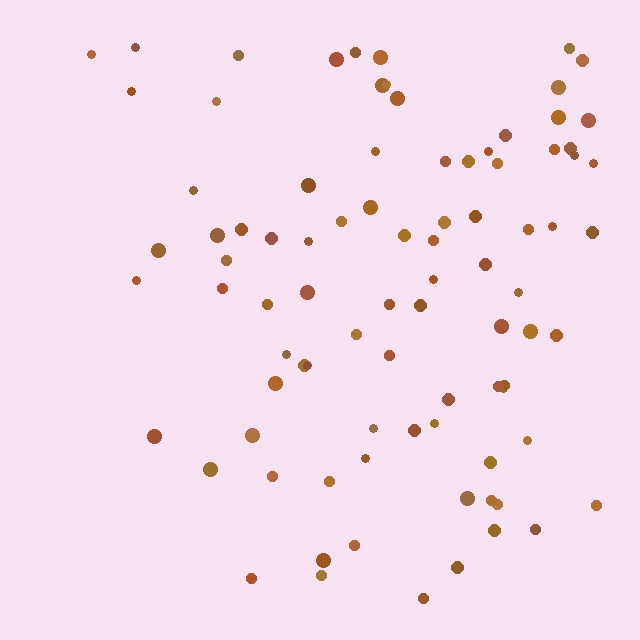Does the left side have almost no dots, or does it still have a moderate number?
Still a moderate number, just noticeably fewer than the right.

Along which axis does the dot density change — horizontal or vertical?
Horizontal.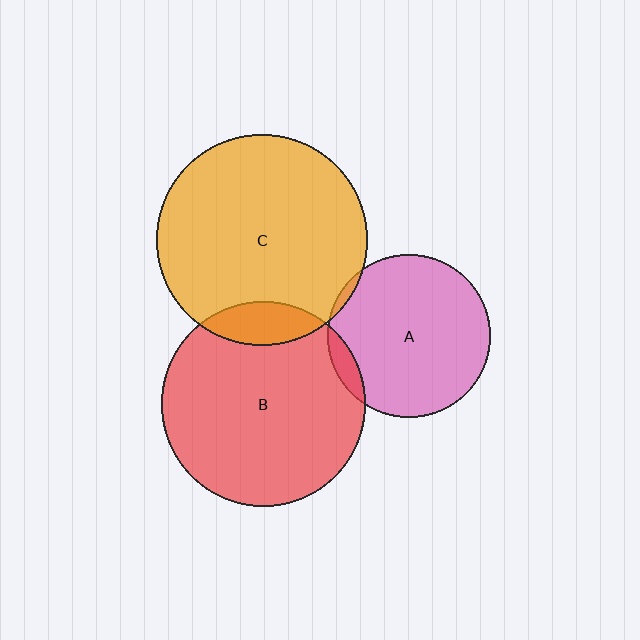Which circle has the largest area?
Circle C (orange).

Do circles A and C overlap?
Yes.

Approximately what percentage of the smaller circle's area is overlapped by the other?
Approximately 5%.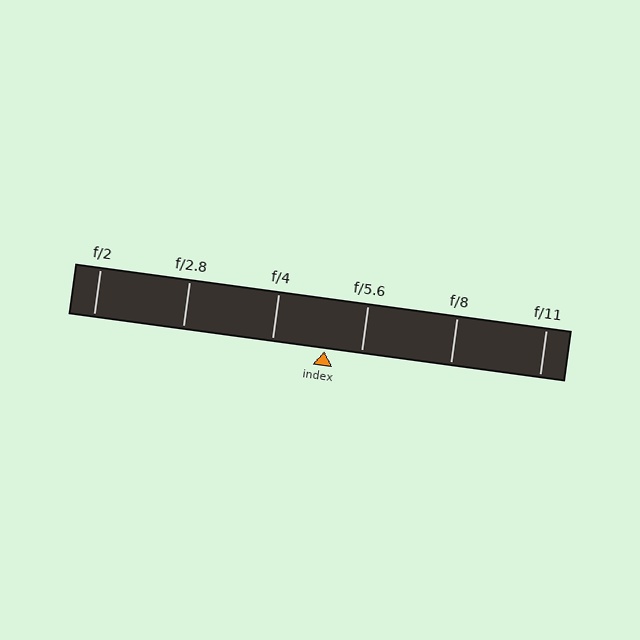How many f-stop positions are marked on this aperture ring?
There are 6 f-stop positions marked.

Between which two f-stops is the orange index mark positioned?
The index mark is between f/4 and f/5.6.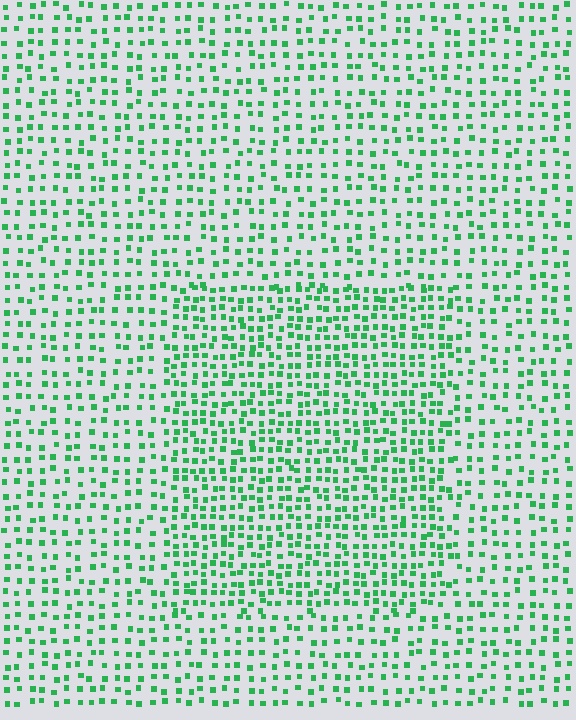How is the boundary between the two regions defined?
The boundary is defined by a change in element density (approximately 1.7x ratio). All elements are the same color, size, and shape.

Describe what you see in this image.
The image contains small green elements arranged at two different densities. A rectangle-shaped region is visible where the elements are more densely packed than the surrounding area.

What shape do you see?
I see a rectangle.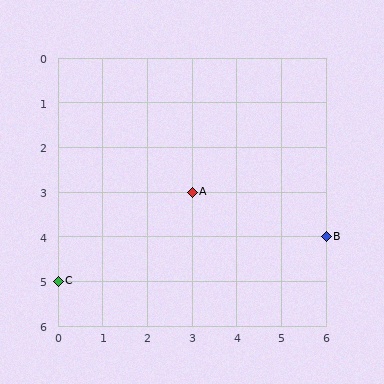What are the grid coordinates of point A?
Point A is at grid coordinates (3, 3).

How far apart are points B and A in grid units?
Points B and A are 3 columns and 1 row apart (about 3.2 grid units diagonally).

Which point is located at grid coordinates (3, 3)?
Point A is at (3, 3).